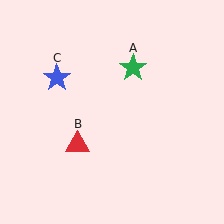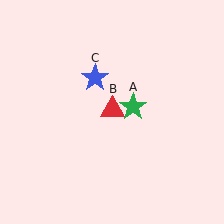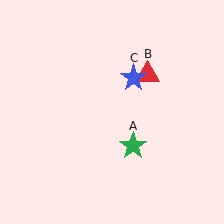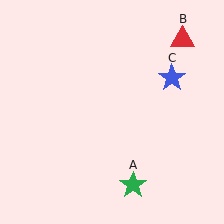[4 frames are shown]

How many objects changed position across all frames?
3 objects changed position: green star (object A), red triangle (object B), blue star (object C).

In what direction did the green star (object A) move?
The green star (object A) moved down.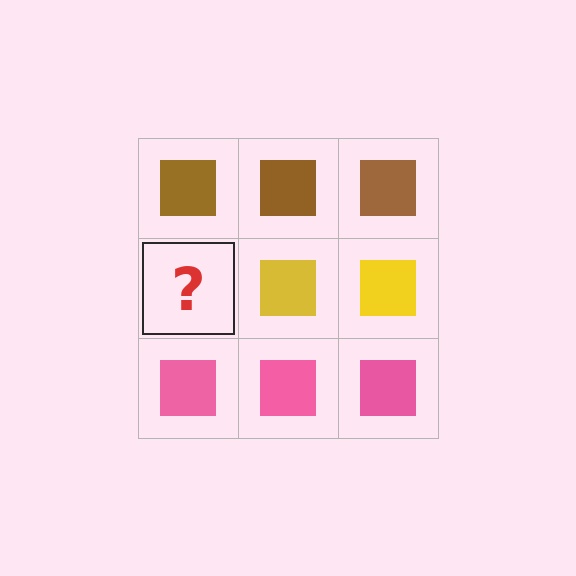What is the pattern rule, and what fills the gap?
The rule is that each row has a consistent color. The gap should be filled with a yellow square.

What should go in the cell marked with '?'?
The missing cell should contain a yellow square.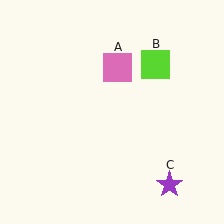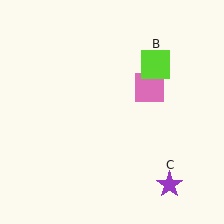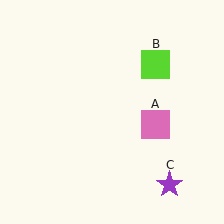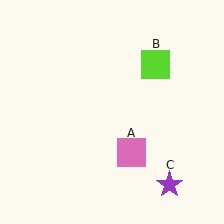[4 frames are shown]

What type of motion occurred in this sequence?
The pink square (object A) rotated clockwise around the center of the scene.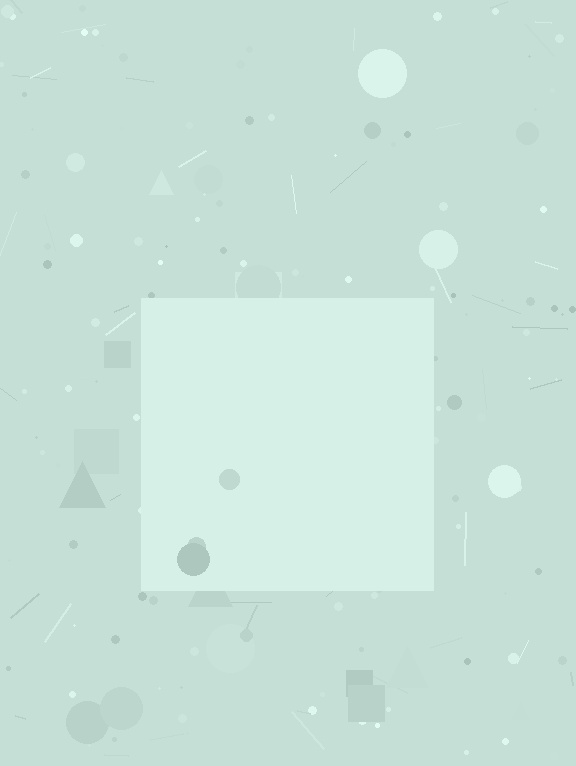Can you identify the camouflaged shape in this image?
The camouflaged shape is a square.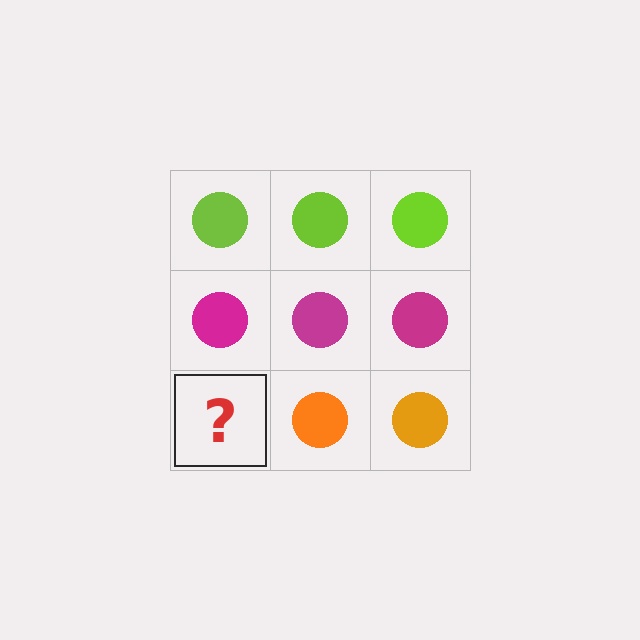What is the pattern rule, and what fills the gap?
The rule is that each row has a consistent color. The gap should be filled with an orange circle.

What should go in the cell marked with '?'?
The missing cell should contain an orange circle.